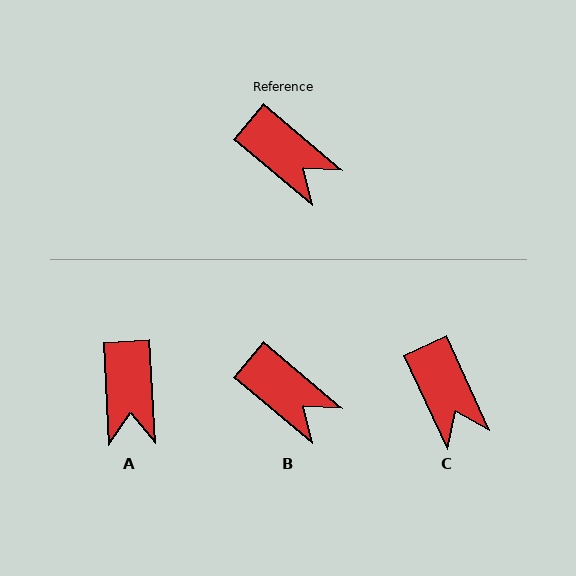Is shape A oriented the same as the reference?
No, it is off by about 47 degrees.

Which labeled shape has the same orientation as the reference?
B.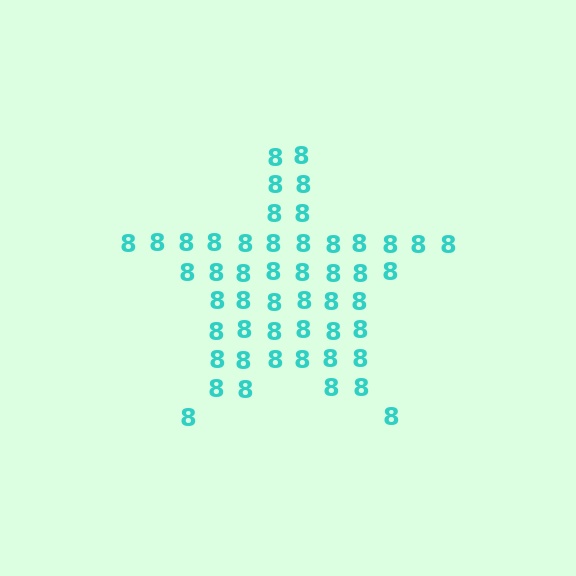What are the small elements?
The small elements are digit 8's.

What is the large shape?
The large shape is a star.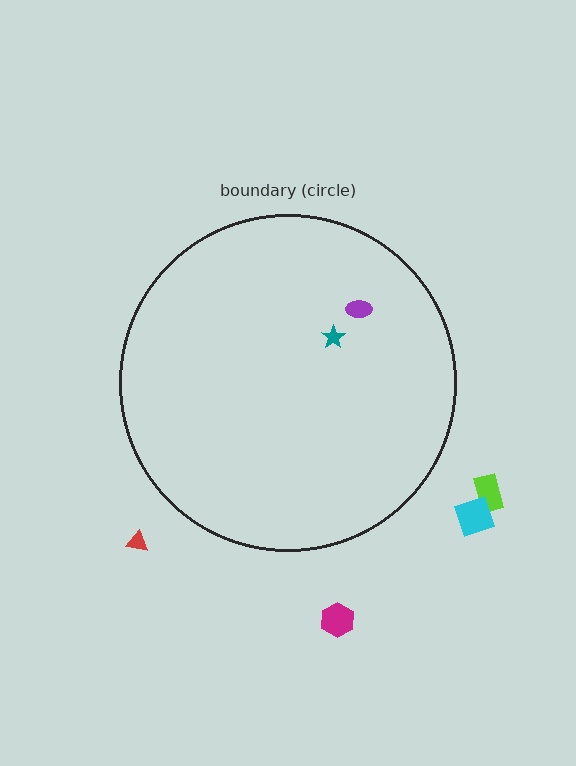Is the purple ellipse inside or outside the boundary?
Inside.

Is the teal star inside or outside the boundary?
Inside.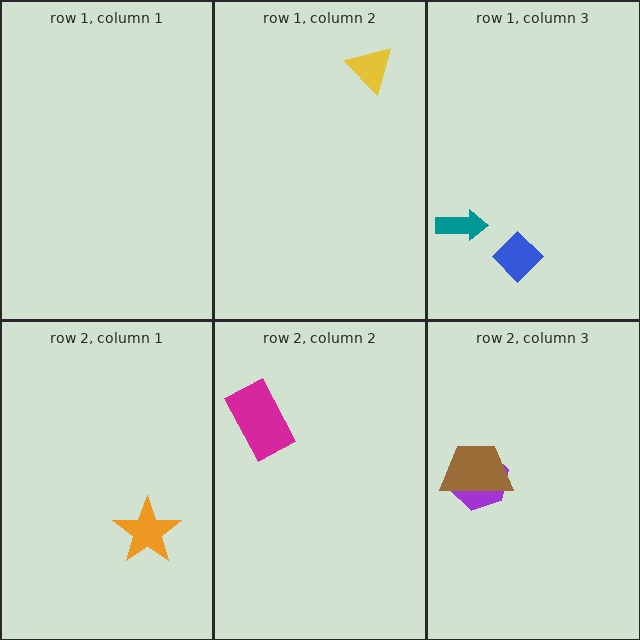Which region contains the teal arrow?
The row 1, column 3 region.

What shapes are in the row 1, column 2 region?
The yellow triangle.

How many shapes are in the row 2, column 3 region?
2.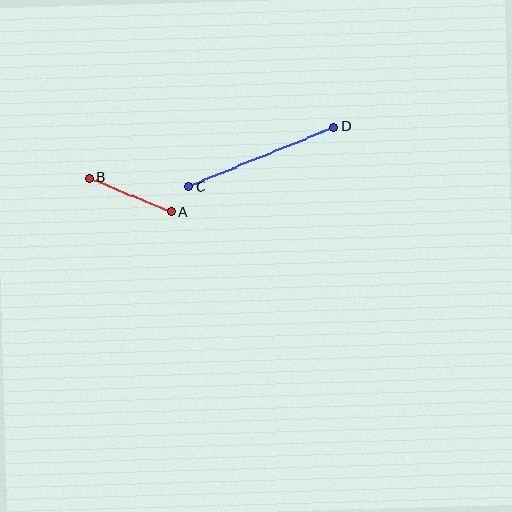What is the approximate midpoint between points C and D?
The midpoint is at approximately (261, 157) pixels.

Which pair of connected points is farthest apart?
Points C and D are farthest apart.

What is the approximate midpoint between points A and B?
The midpoint is at approximately (130, 195) pixels.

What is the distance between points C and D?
The distance is approximately 157 pixels.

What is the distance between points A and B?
The distance is approximately 89 pixels.